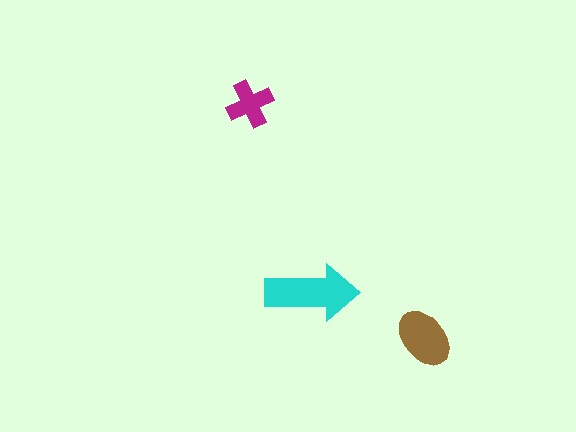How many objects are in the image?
There are 3 objects in the image.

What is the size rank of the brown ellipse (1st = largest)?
2nd.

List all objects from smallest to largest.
The magenta cross, the brown ellipse, the cyan arrow.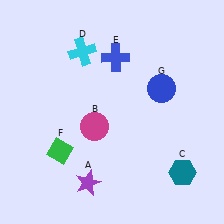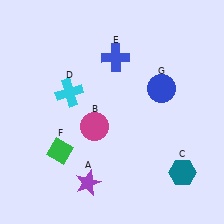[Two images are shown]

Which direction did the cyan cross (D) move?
The cyan cross (D) moved down.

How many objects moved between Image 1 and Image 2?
1 object moved between the two images.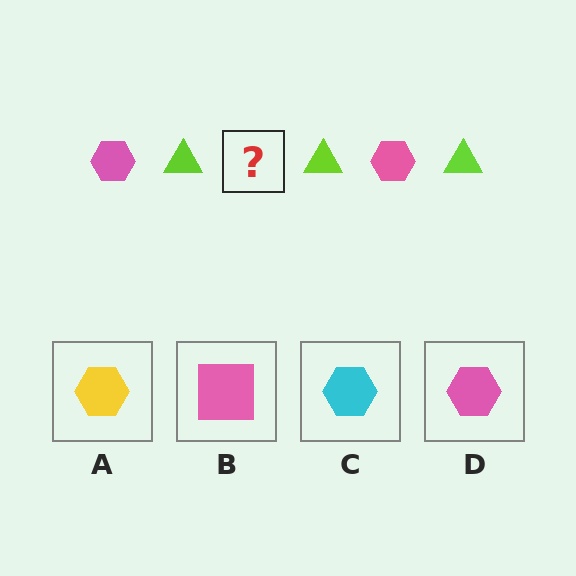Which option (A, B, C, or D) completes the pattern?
D.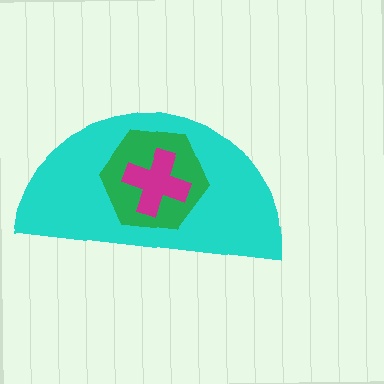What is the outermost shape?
The cyan semicircle.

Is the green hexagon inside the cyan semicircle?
Yes.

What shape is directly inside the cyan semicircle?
The green hexagon.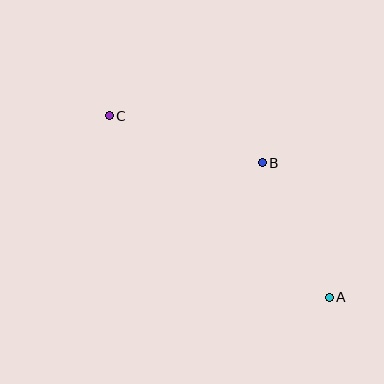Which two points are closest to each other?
Points A and B are closest to each other.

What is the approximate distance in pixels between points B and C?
The distance between B and C is approximately 160 pixels.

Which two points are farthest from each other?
Points A and C are farthest from each other.